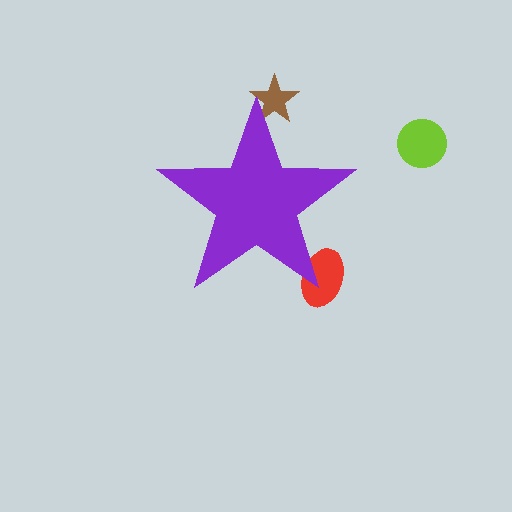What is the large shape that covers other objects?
A purple star.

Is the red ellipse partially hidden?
Yes, the red ellipse is partially hidden behind the purple star.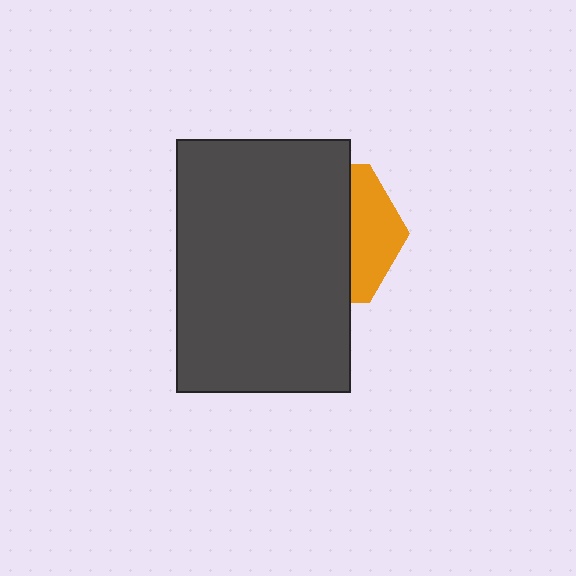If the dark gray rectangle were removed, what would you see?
You would see the complete orange hexagon.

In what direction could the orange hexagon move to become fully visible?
The orange hexagon could move right. That would shift it out from behind the dark gray rectangle entirely.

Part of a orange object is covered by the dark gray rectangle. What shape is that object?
It is a hexagon.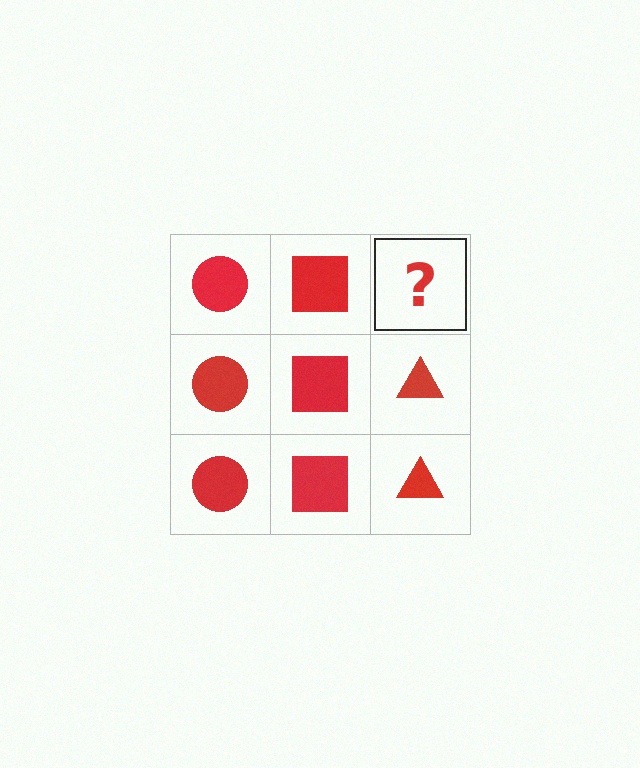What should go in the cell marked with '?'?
The missing cell should contain a red triangle.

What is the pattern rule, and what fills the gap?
The rule is that each column has a consistent shape. The gap should be filled with a red triangle.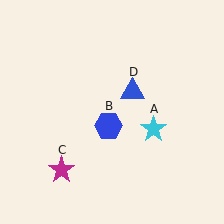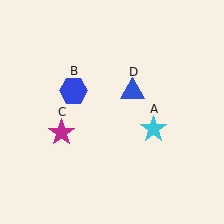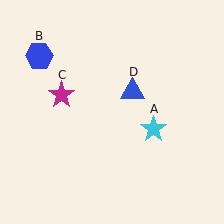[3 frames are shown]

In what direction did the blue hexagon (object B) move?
The blue hexagon (object B) moved up and to the left.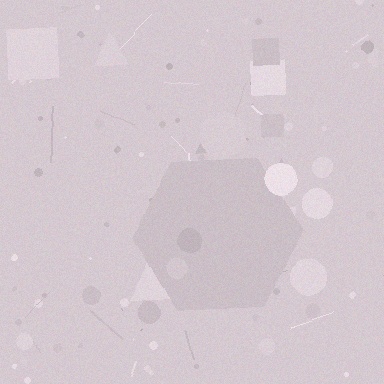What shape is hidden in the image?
A hexagon is hidden in the image.